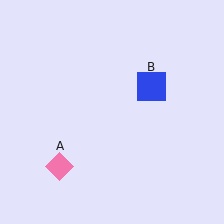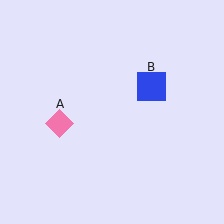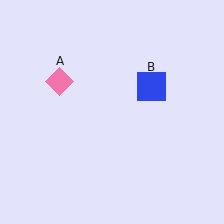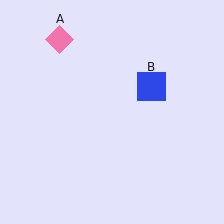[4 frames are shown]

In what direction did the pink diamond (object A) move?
The pink diamond (object A) moved up.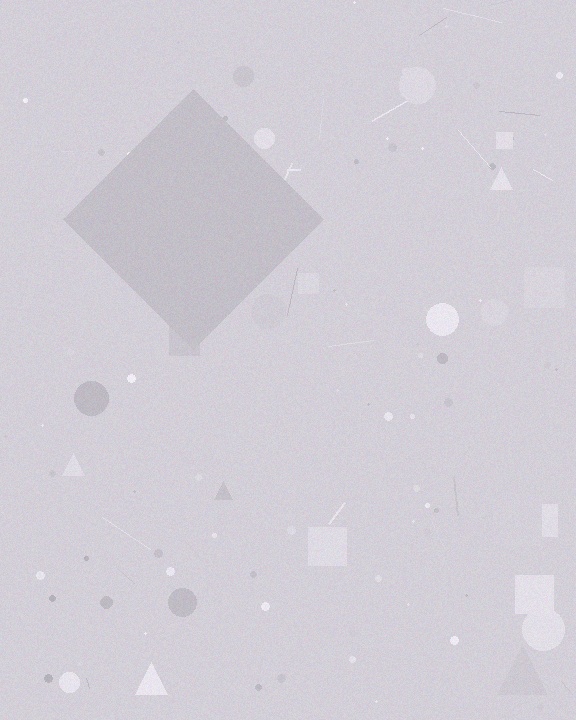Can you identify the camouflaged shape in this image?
The camouflaged shape is a diamond.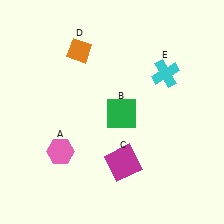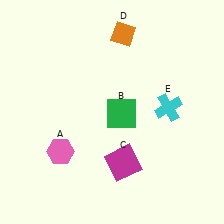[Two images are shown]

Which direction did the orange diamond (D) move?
The orange diamond (D) moved right.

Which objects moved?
The objects that moved are: the orange diamond (D), the cyan cross (E).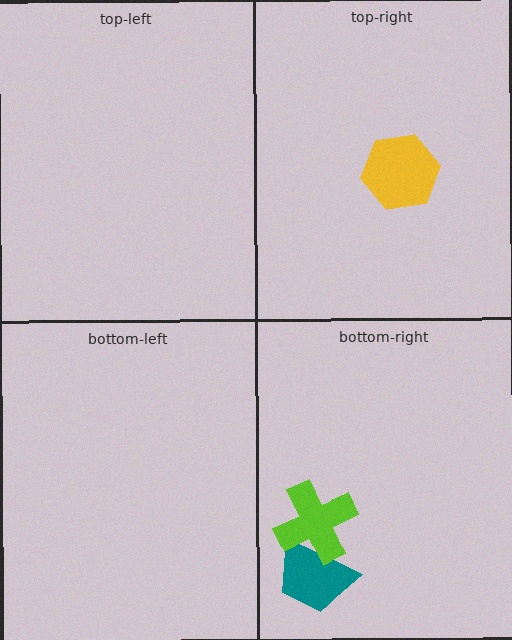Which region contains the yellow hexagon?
The top-right region.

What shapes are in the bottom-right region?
The teal trapezoid, the lime cross.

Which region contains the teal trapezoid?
The bottom-right region.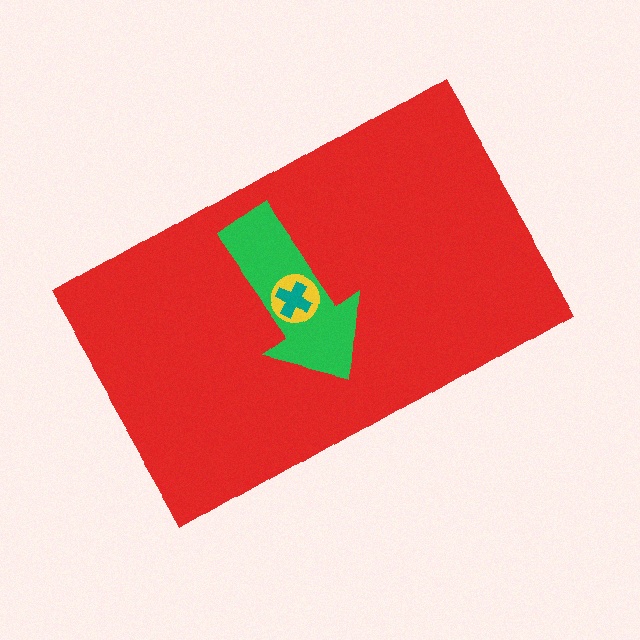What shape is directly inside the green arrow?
The yellow circle.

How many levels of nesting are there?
4.